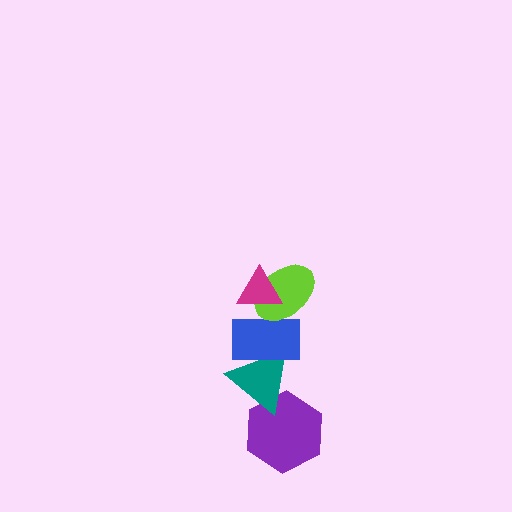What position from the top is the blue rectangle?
The blue rectangle is 3rd from the top.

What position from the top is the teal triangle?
The teal triangle is 4th from the top.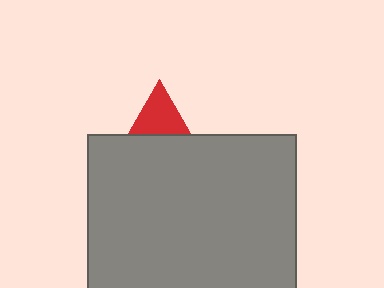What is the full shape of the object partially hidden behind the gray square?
The partially hidden object is a red triangle.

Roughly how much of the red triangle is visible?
A small part of it is visible (roughly 33%).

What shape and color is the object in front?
The object in front is a gray square.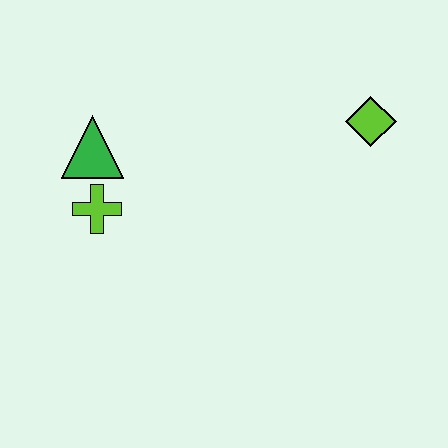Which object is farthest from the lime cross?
The lime diamond is farthest from the lime cross.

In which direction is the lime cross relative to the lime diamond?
The lime cross is to the left of the lime diamond.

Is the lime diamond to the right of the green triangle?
Yes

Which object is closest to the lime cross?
The green triangle is closest to the lime cross.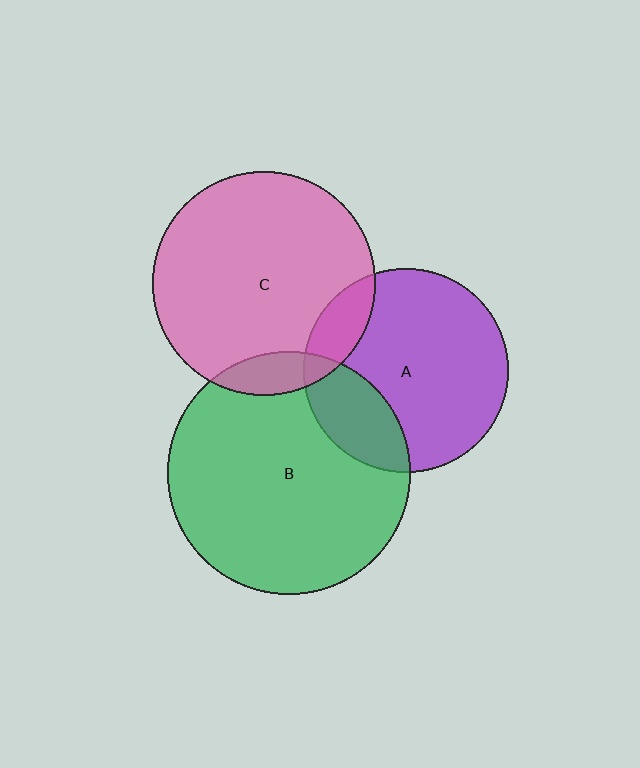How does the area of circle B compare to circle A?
Approximately 1.4 times.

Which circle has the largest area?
Circle B (green).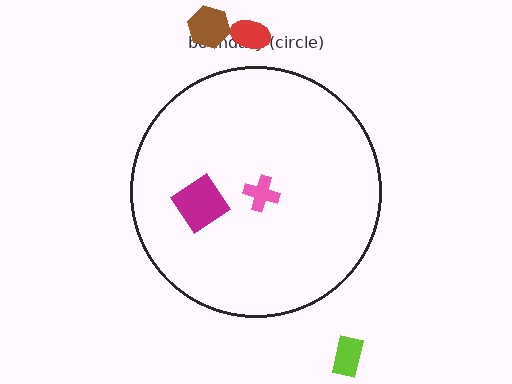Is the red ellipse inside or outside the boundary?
Outside.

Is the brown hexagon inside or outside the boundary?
Outside.